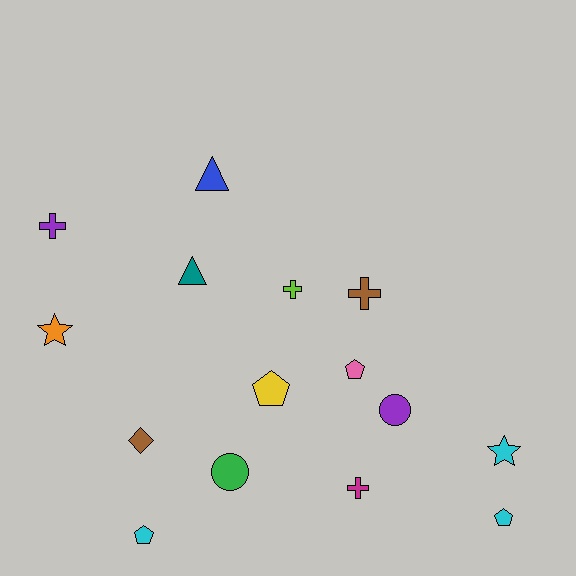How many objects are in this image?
There are 15 objects.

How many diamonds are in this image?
There is 1 diamond.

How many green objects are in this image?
There is 1 green object.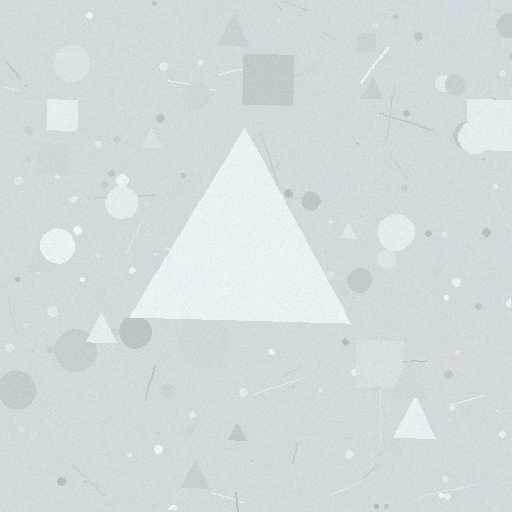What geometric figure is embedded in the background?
A triangle is embedded in the background.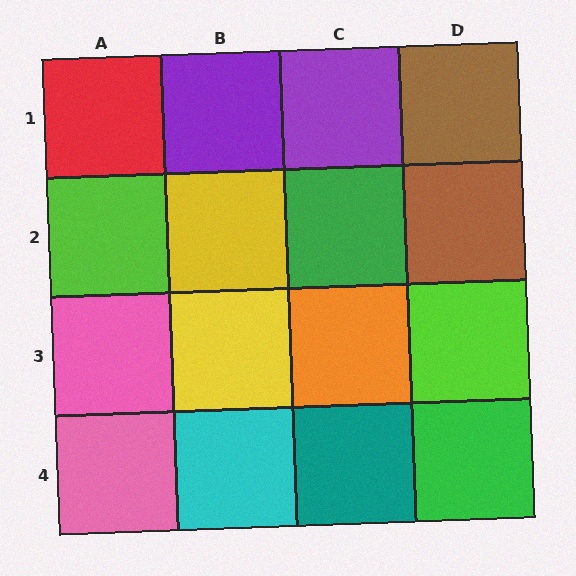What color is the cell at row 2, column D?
Brown.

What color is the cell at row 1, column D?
Brown.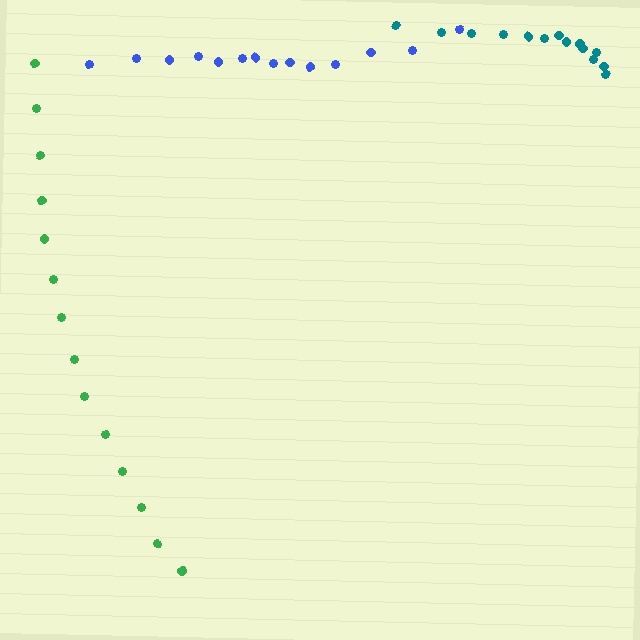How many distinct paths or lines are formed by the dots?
There are 3 distinct paths.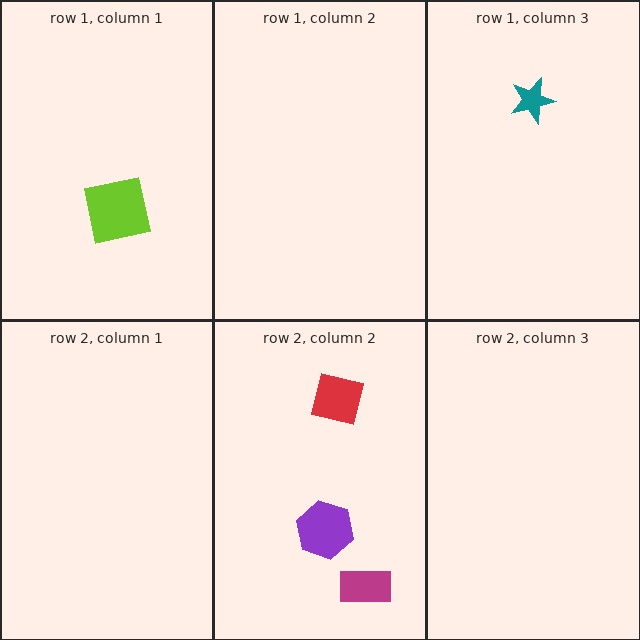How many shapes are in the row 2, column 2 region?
3.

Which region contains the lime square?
The row 1, column 1 region.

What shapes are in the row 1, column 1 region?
The lime square.